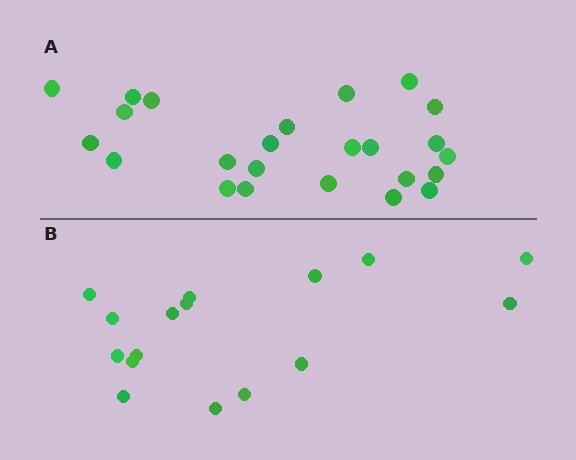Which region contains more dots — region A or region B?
Region A (the top region) has more dots.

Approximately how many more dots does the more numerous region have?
Region A has roughly 8 or so more dots than region B.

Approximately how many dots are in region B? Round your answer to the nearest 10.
About 20 dots. (The exact count is 16, which rounds to 20.)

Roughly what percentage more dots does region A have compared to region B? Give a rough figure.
About 50% more.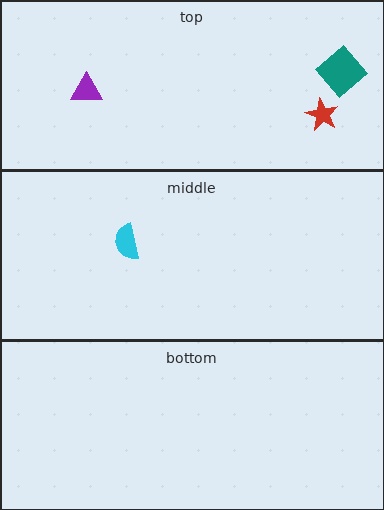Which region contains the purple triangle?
The top region.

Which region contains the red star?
The top region.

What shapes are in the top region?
The teal diamond, the red star, the purple triangle.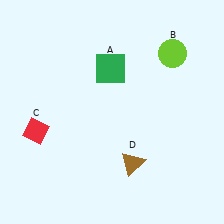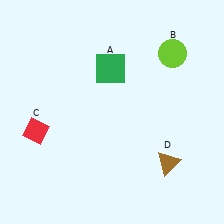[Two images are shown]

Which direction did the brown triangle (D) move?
The brown triangle (D) moved right.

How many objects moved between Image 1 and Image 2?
1 object moved between the two images.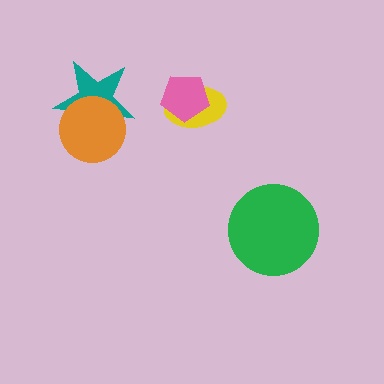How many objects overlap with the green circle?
0 objects overlap with the green circle.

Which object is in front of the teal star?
The orange circle is in front of the teal star.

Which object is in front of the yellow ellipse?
The pink pentagon is in front of the yellow ellipse.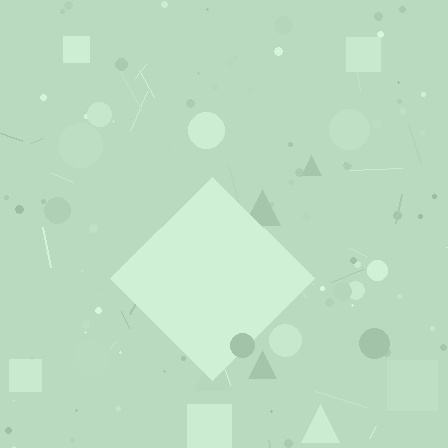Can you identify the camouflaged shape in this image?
The camouflaged shape is a diamond.